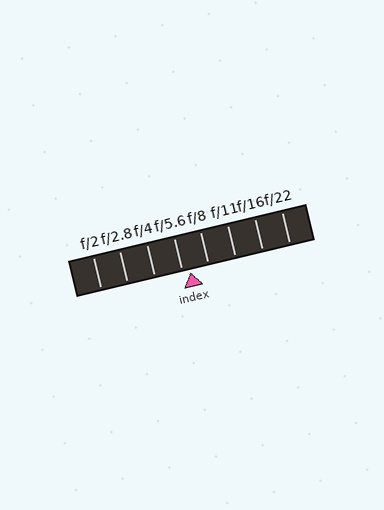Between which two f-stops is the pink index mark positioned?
The index mark is between f/5.6 and f/8.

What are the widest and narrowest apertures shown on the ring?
The widest aperture shown is f/2 and the narrowest is f/22.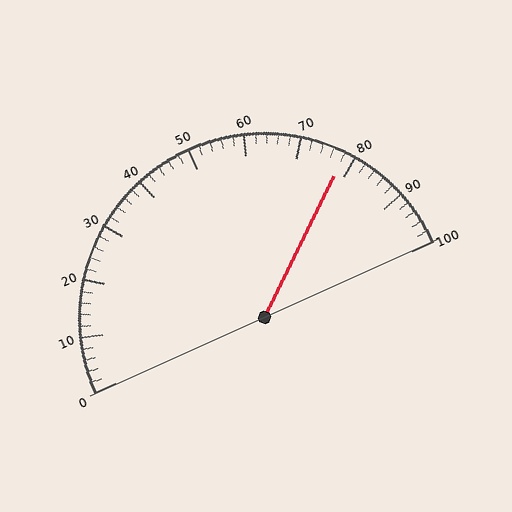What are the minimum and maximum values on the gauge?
The gauge ranges from 0 to 100.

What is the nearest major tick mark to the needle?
The nearest major tick mark is 80.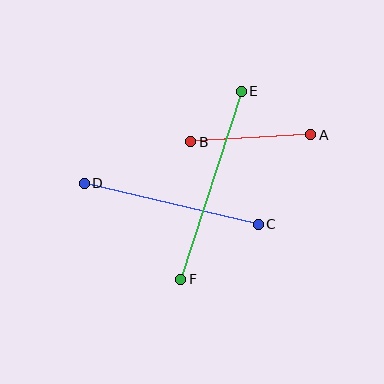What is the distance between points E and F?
The distance is approximately 198 pixels.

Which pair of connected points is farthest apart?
Points E and F are farthest apart.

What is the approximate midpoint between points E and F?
The midpoint is at approximately (211, 185) pixels.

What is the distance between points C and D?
The distance is approximately 179 pixels.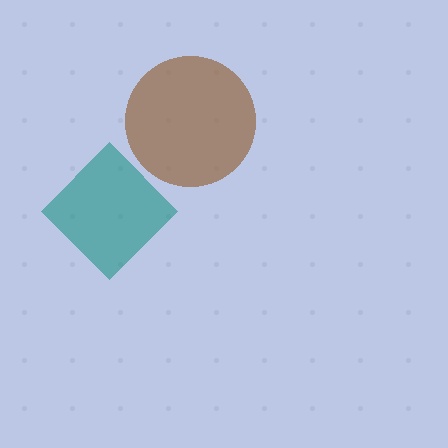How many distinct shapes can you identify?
There are 2 distinct shapes: a teal diamond, a brown circle.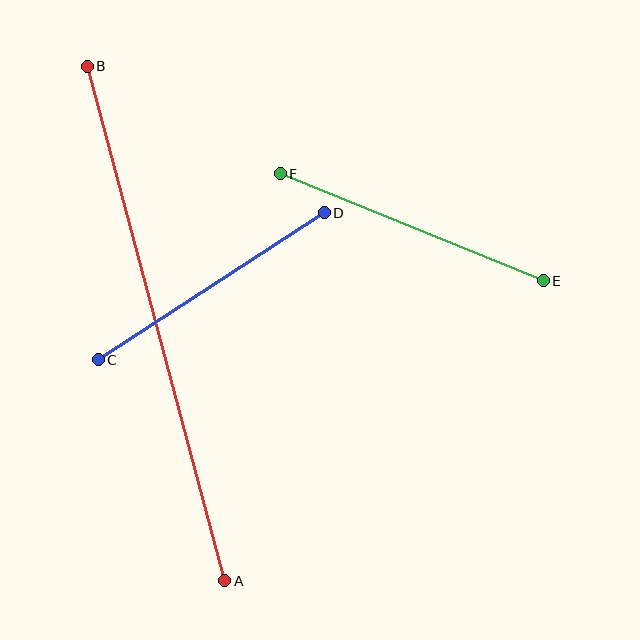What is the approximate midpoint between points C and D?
The midpoint is at approximately (211, 286) pixels.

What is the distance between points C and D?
The distance is approximately 270 pixels.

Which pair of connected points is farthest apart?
Points A and B are farthest apart.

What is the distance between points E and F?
The distance is approximately 284 pixels.